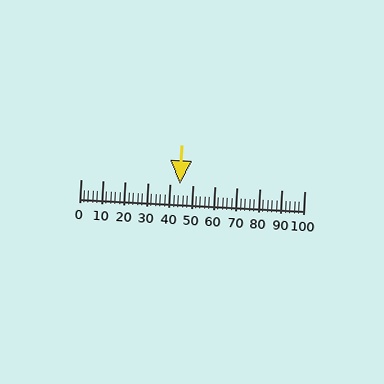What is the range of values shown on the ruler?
The ruler shows values from 0 to 100.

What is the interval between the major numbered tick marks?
The major tick marks are spaced 10 units apart.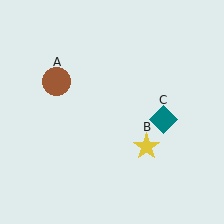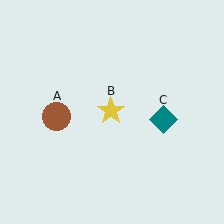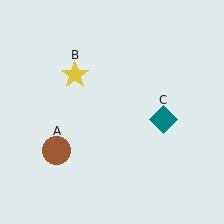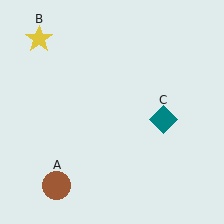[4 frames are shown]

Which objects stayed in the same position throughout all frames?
Teal diamond (object C) remained stationary.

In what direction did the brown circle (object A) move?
The brown circle (object A) moved down.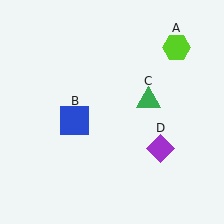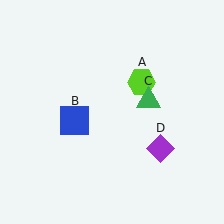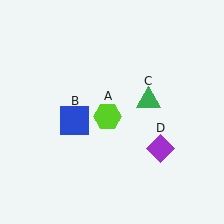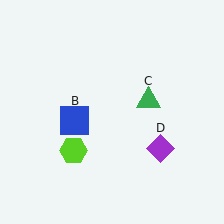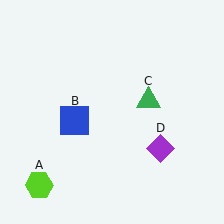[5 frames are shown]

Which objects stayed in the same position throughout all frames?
Blue square (object B) and green triangle (object C) and purple diamond (object D) remained stationary.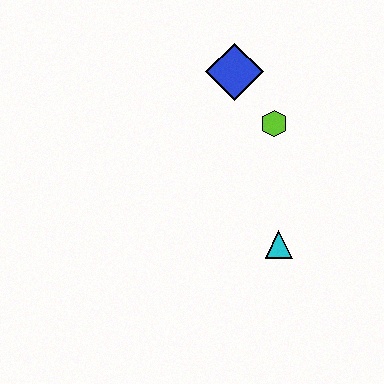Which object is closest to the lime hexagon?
The blue diamond is closest to the lime hexagon.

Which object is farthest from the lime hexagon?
The cyan triangle is farthest from the lime hexagon.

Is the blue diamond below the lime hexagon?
No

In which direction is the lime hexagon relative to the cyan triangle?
The lime hexagon is above the cyan triangle.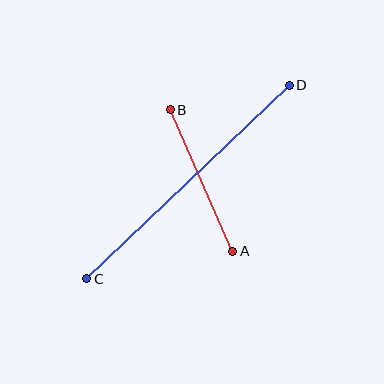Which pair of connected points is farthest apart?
Points C and D are farthest apart.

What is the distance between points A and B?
The distance is approximately 155 pixels.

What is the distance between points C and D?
The distance is approximately 280 pixels.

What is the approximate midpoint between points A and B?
The midpoint is at approximately (201, 180) pixels.